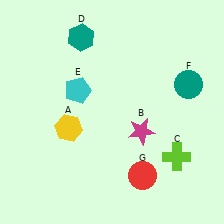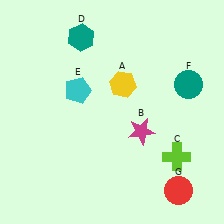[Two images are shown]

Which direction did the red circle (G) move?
The red circle (G) moved right.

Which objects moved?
The objects that moved are: the yellow hexagon (A), the red circle (G).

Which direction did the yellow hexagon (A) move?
The yellow hexagon (A) moved right.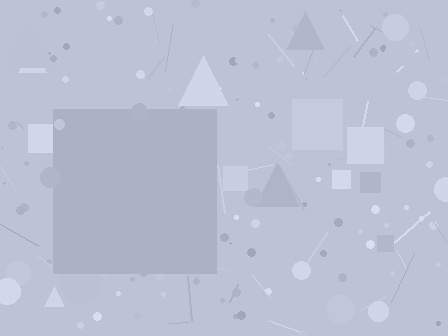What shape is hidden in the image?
A square is hidden in the image.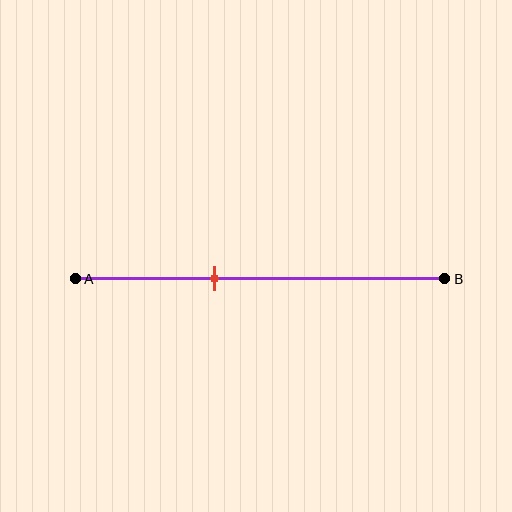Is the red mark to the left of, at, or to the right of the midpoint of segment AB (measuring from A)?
The red mark is to the left of the midpoint of segment AB.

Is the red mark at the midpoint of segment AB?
No, the mark is at about 40% from A, not at the 50% midpoint.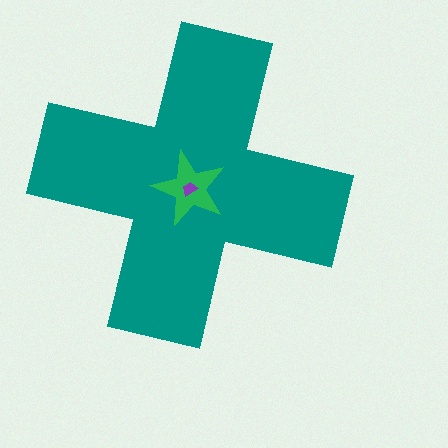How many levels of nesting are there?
3.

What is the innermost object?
The purple trapezoid.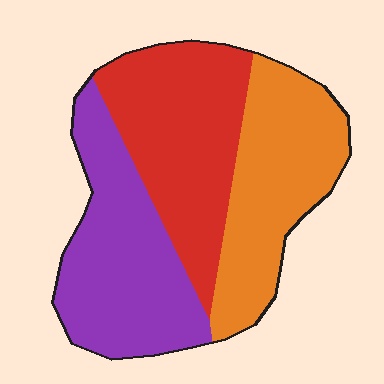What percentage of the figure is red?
Red takes up between a third and a half of the figure.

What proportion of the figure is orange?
Orange covers around 30% of the figure.